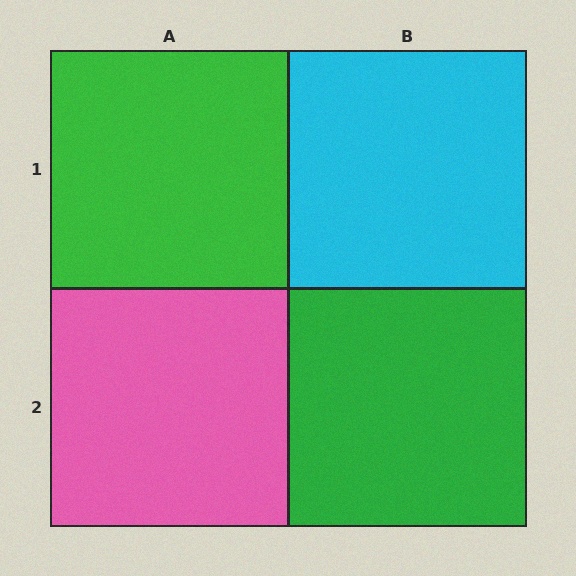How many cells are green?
2 cells are green.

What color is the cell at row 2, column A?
Pink.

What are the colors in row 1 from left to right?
Green, cyan.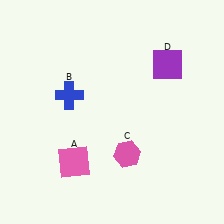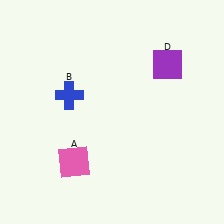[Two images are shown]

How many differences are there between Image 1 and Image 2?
There is 1 difference between the two images.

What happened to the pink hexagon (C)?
The pink hexagon (C) was removed in Image 2. It was in the bottom-right area of Image 1.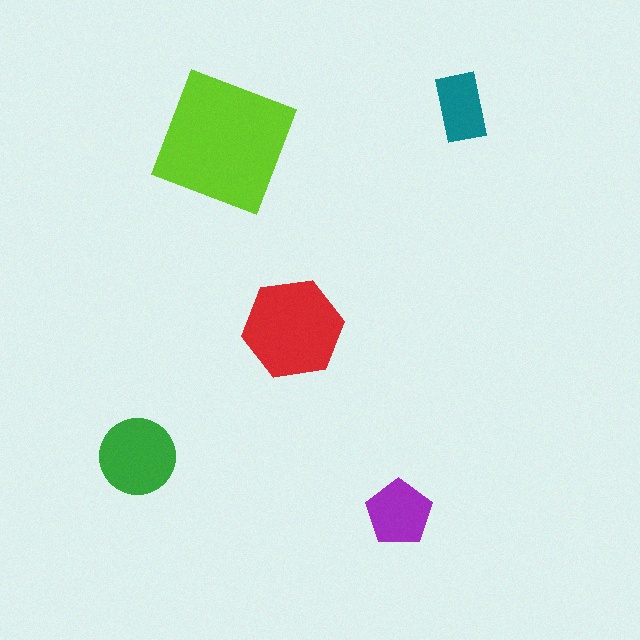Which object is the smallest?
The teal rectangle.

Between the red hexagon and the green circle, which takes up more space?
The red hexagon.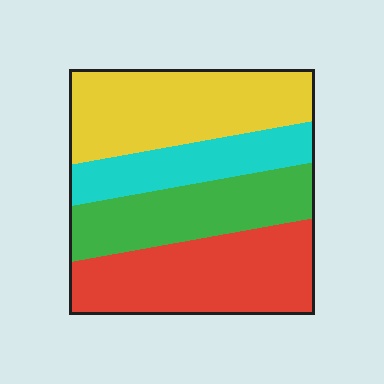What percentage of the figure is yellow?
Yellow takes up between a sixth and a third of the figure.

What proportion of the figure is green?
Green covers about 25% of the figure.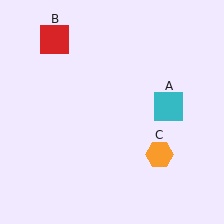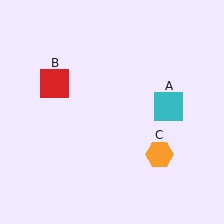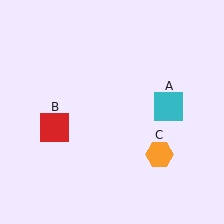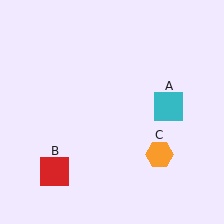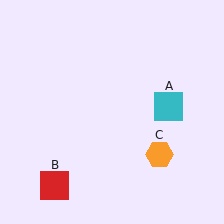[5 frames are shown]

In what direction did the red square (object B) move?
The red square (object B) moved down.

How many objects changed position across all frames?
1 object changed position: red square (object B).